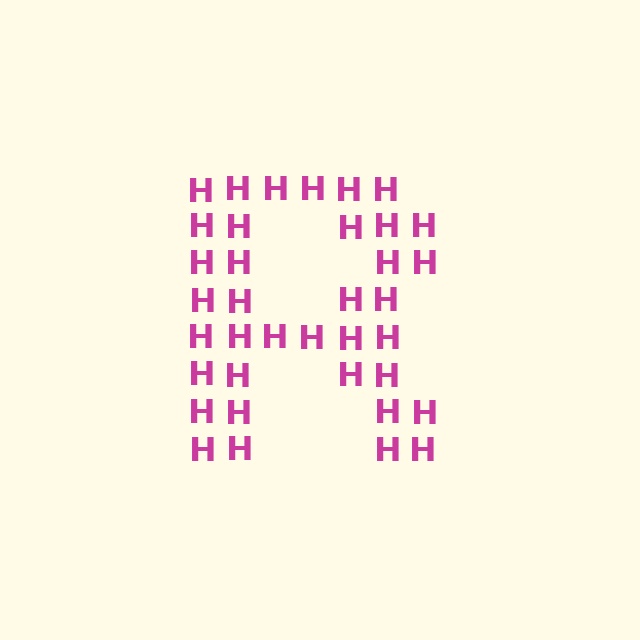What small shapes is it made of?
It is made of small letter H's.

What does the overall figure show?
The overall figure shows the letter R.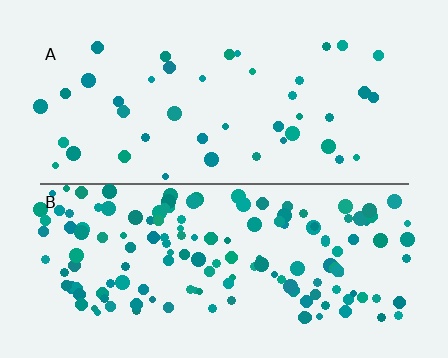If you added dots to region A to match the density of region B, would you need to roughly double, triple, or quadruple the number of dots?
Approximately triple.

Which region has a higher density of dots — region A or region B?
B (the bottom).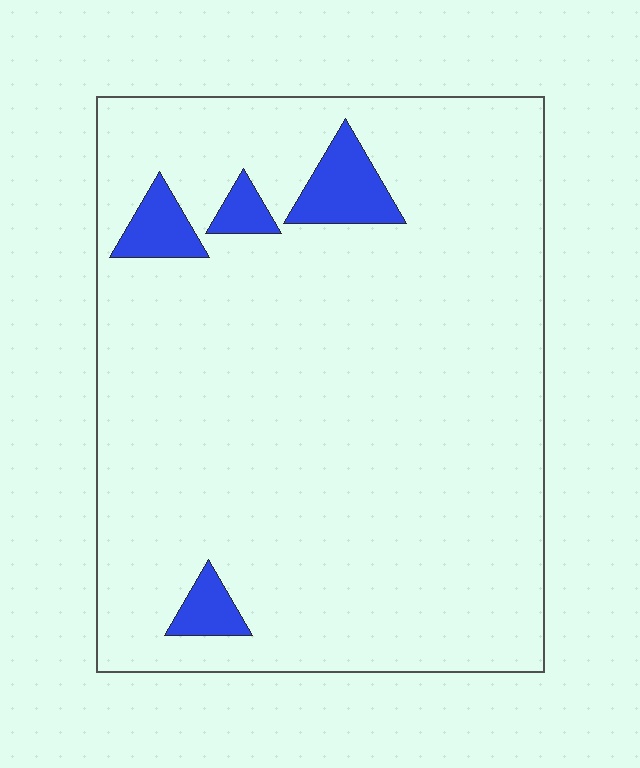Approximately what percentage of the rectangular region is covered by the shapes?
Approximately 5%.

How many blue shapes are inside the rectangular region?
4.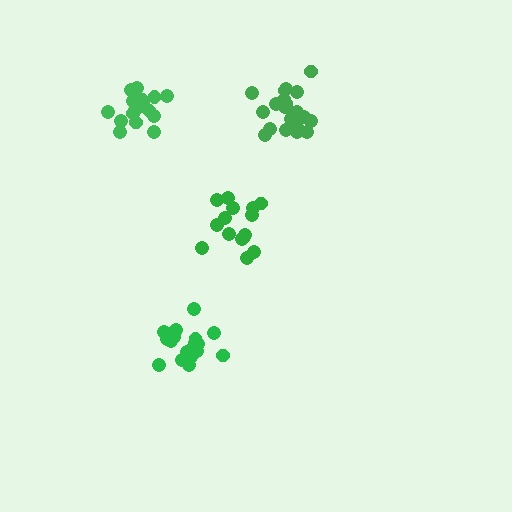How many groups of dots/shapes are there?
There are 4 groups.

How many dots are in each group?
Group 1: 20 dots, Group 2: 15 dots, Group 3: 19 dots, Group 4: 20 dots (74 total).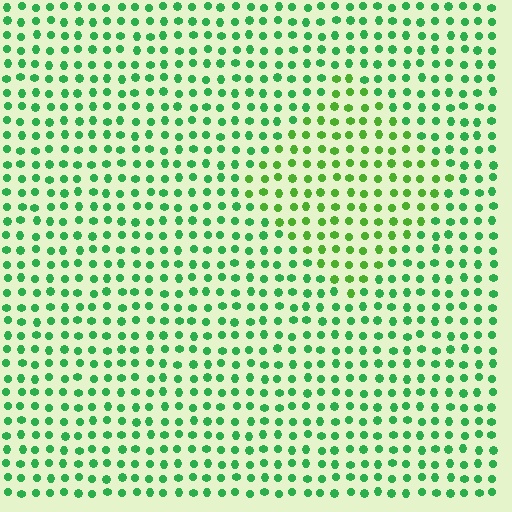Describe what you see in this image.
The image is filled with small green elements in a uniform arrangement. A diamond-shaped region is visible where the elements are tinted to a slightly different hue, forming a subtle color boundary.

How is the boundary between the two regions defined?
The boundary is defined purely by a slight shift in hue (about 29 degrees). Spacing, size, and orientation are identical on both sides.